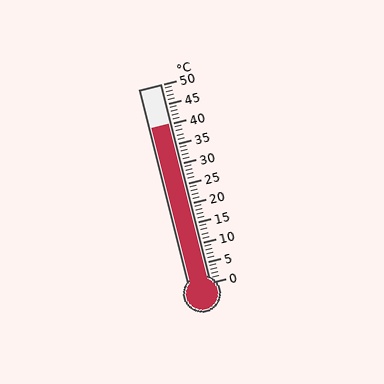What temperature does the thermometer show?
The thermometer shows approximately 40°C.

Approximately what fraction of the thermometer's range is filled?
The thermometer is filled to approximately 80% of its range.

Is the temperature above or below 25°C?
The temperature is above 25°C.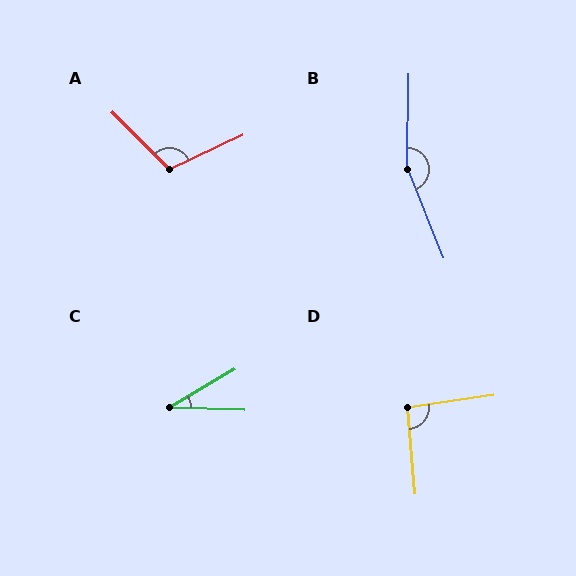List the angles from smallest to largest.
C (32°), D (94°), A (110°), B (157°).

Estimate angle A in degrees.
Approximately 110 degrees.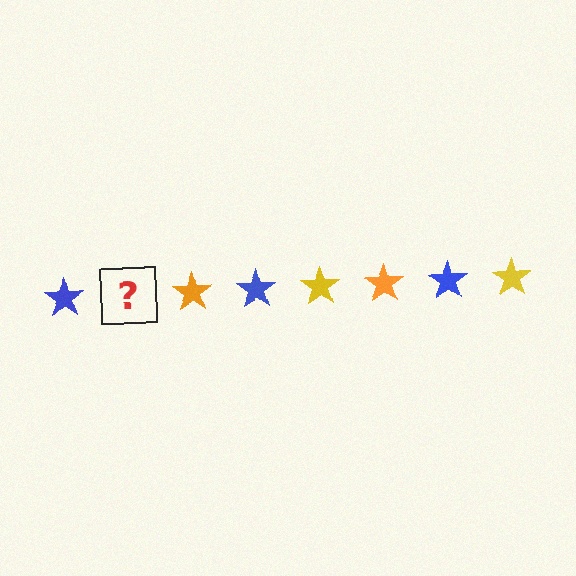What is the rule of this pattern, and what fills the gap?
The rule is that the pattern cycles through blue, yellow, orange stars. The gap should be filled with a yellow star.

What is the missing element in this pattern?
The missing element is a yellow star.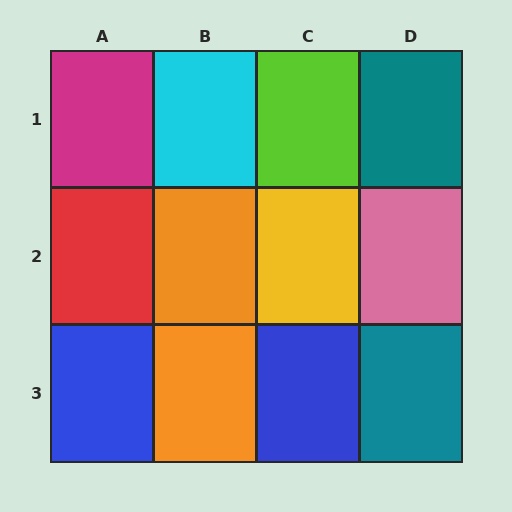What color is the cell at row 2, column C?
Yellow.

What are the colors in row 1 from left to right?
Magenta, cyan, lime, teal.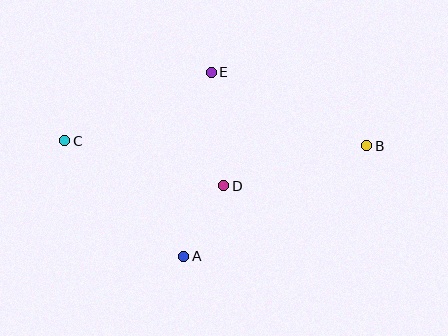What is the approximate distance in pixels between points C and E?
The distance between C and E is approximately 162 pixels.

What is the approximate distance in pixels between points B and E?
The distance between B and E is approximately 172 pixels.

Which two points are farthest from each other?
Points B and C are farthest from each other.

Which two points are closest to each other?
Points A and D are closest to each other.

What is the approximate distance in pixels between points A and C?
The distance between A and C is approximately 166 pixels.